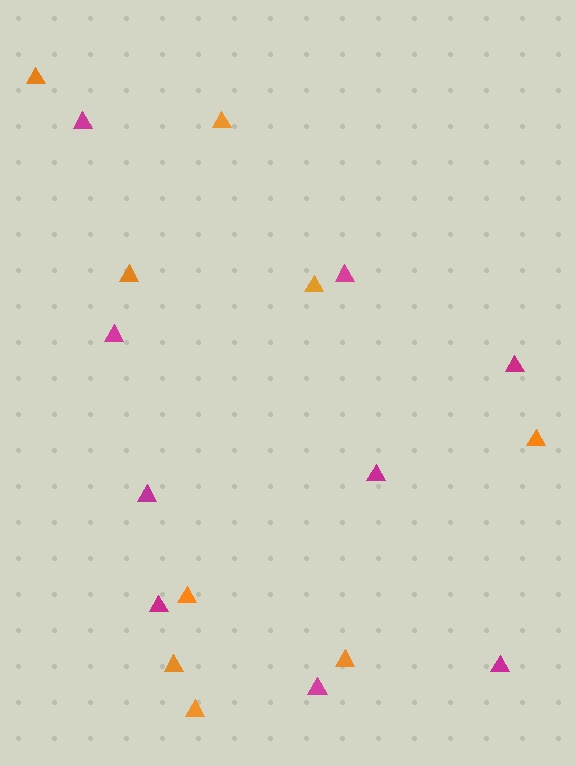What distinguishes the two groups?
There are 2 groups: one group of magenta triangles (9) and one group of orange triangles (9).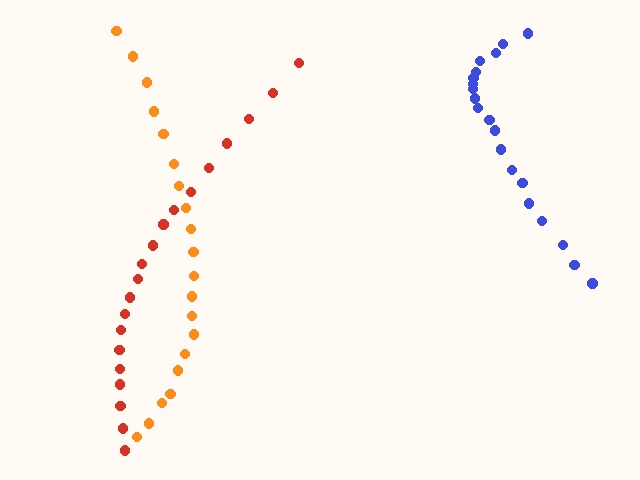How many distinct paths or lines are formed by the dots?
There are 3 distinct paths.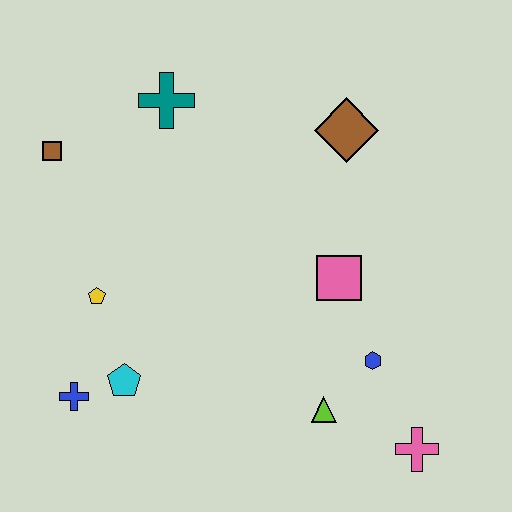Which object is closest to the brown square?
The teal cross is closest to the brown square.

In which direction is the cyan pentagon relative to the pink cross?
The cyan pentagon is to the left of the pink cross.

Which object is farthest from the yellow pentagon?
The pink cross is farthest from the yellow pentagon.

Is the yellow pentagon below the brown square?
Yes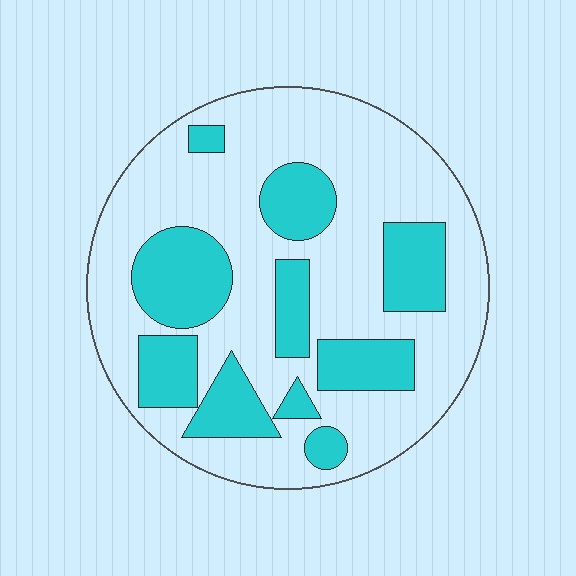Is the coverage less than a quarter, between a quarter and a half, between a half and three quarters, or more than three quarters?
Between a quarter and a half.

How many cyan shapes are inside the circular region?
10.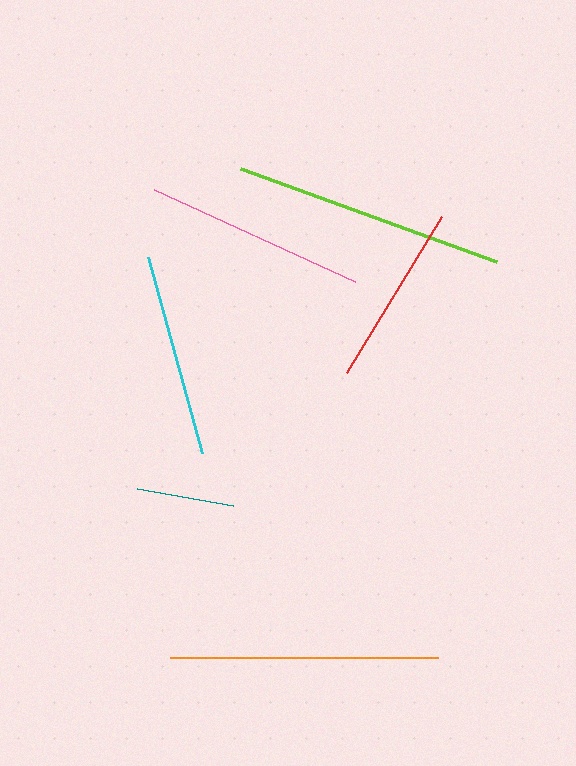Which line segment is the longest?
The lime line is the longest at approximately 273 pixels.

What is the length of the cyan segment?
The cyan segment is approximately 204 pixels long.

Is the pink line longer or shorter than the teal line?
The pink line is longer than the teal line.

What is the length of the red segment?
The red segment is approximately 182 pixels long.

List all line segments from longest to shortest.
From longest to shortest: lime, orange, pink, cyan, red, teal.